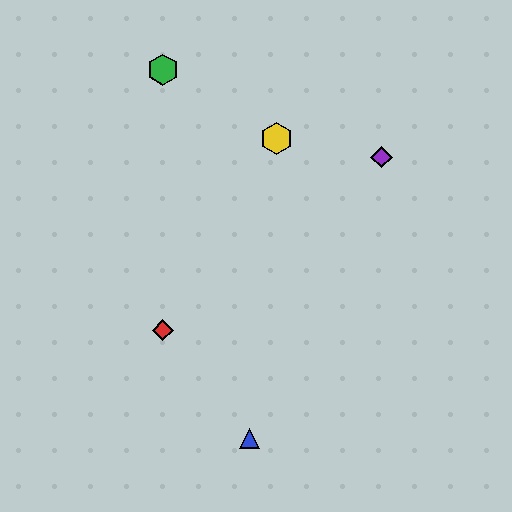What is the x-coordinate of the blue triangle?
The blue triangle is at x≈249.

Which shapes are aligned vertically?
The red diamond, the green hexagon are aligned vertically.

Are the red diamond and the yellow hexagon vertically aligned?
No, the red diamond is at x≈163 and the yellow hexagon is at x≈276.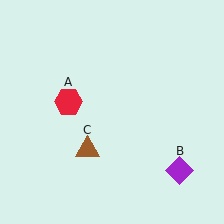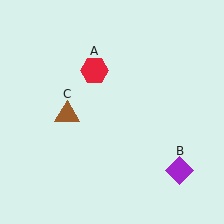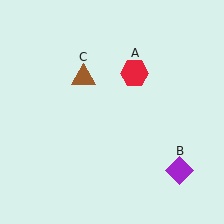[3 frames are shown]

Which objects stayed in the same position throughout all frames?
Purple diamond (object B) remained stationary.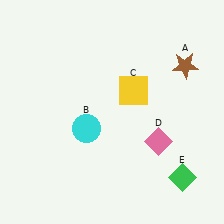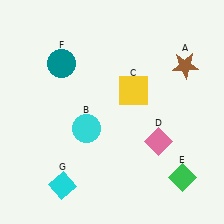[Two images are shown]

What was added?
A teal circle (F), a cyan diamond (G) were added in Image 2.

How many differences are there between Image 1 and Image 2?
There are 2 differences between the two images.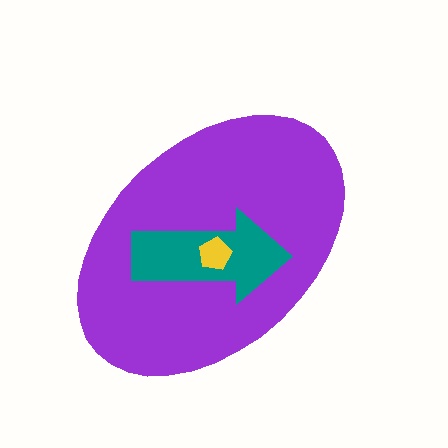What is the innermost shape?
The yellow pentagon.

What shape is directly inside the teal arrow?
The yellow pentagon.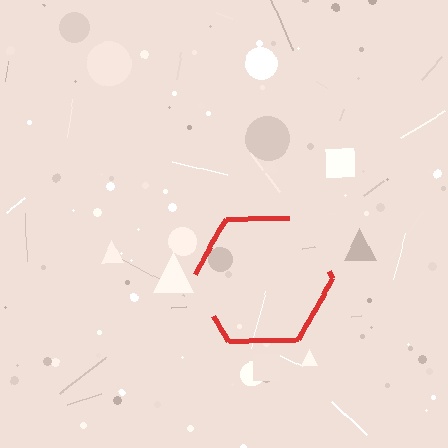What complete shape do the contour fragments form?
The contour fragments form a hexagon.